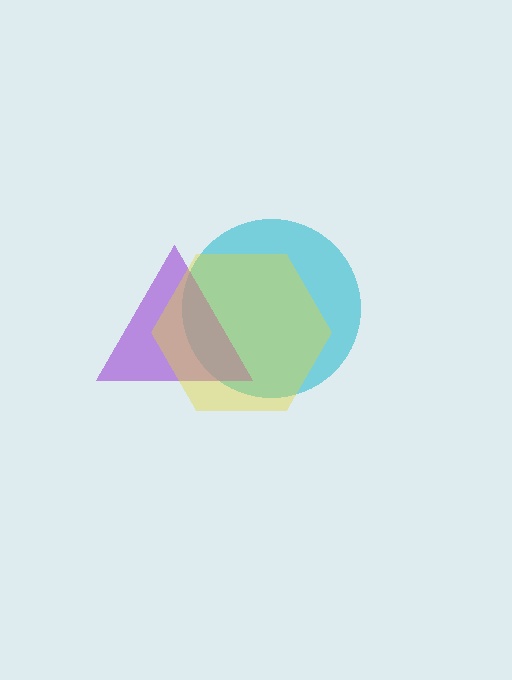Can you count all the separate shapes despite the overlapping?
Yes, there are 3 separate shapes.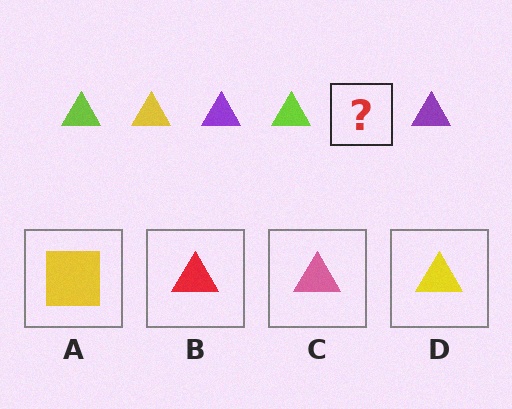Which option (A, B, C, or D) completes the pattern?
D.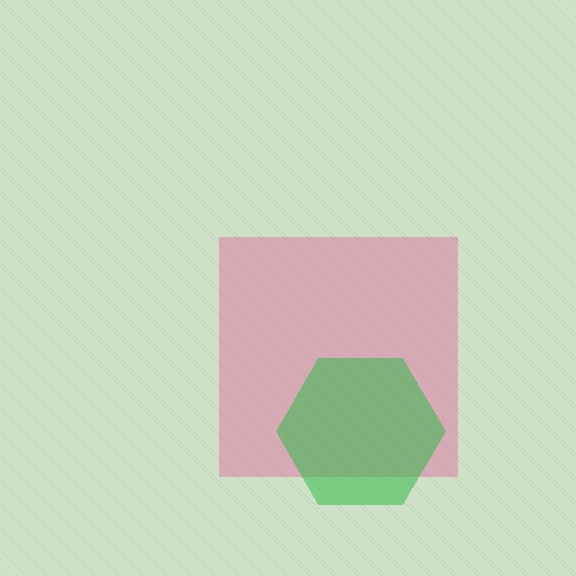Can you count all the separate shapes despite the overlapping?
Yes, there are 2 separate shapes.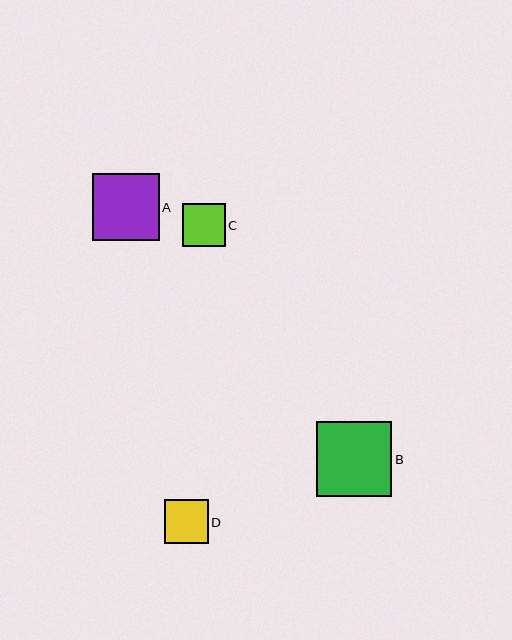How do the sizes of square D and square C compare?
Square D and square C are approximately the same size.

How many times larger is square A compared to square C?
Square A is approximately 1.6 times the size of square C.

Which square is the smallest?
Square C is the smallest with a size of approximately 43 pixels.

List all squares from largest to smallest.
From largest to smallest: B, A, D, C.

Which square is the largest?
Square B is the largest with a size of approximately 75 pixels.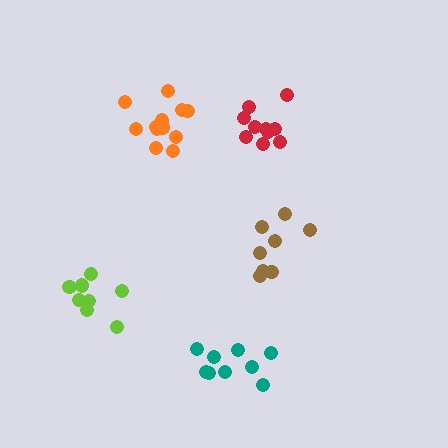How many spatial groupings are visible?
There are 5 spatial groupings.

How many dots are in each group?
Group 1: 12 dots, Group 2: 10 dots, Group 3: 8 dots, Group 4: 8 dots, Group 5: 9 dots (47 total).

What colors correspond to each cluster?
The clusters are colored: orange, red, lime, brown, teal.